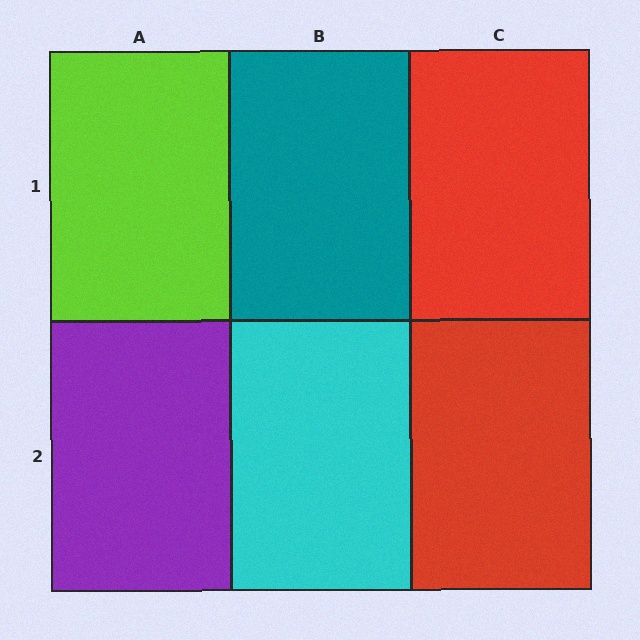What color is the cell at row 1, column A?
Lime.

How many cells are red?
2 cells are red.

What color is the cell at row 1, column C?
Red.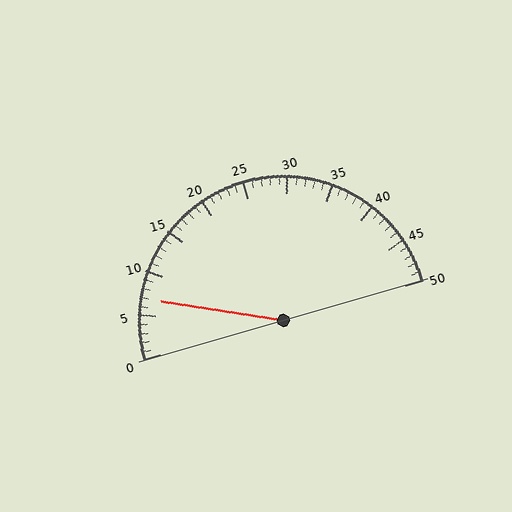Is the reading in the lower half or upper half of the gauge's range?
The reading is in the lower half of the range (0 to 50).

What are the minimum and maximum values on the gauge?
The gauge ranges from 0 to 50.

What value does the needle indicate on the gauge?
The needle indicates approximately 7.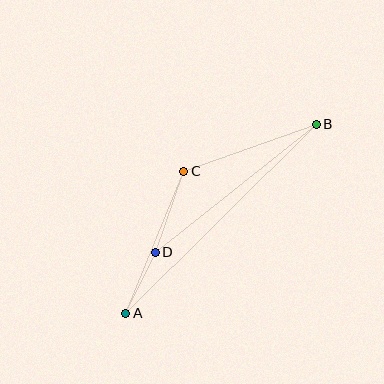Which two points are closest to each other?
Points A and D are closest to each other.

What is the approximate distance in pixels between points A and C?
The distance between A and C is approximately 153 pixels.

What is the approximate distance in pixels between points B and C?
The distance between B and C is approximately 140 pixels.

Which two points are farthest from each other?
Points A and B are farthest from each other.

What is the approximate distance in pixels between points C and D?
The distance between C and D is approximately 86 pixels.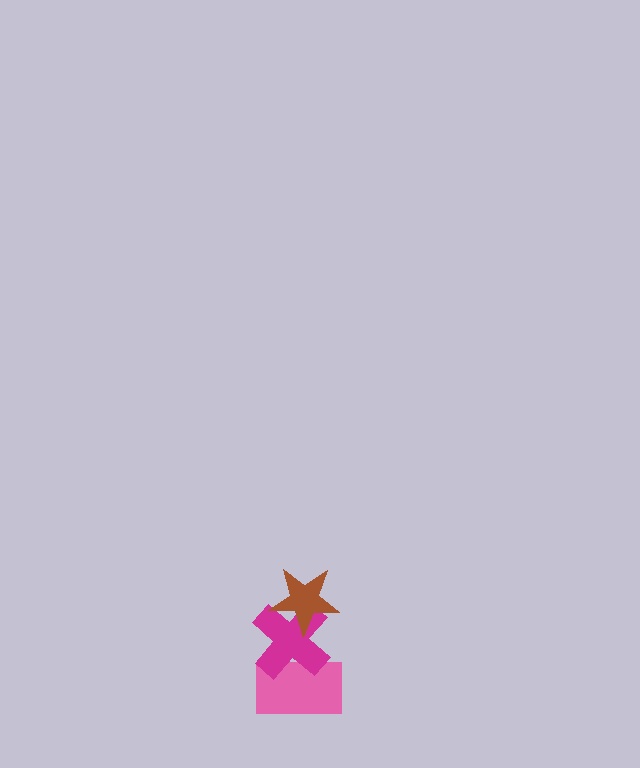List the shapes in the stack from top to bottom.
From top to bottom: the brown star, the magenta cross, the pink rectangle.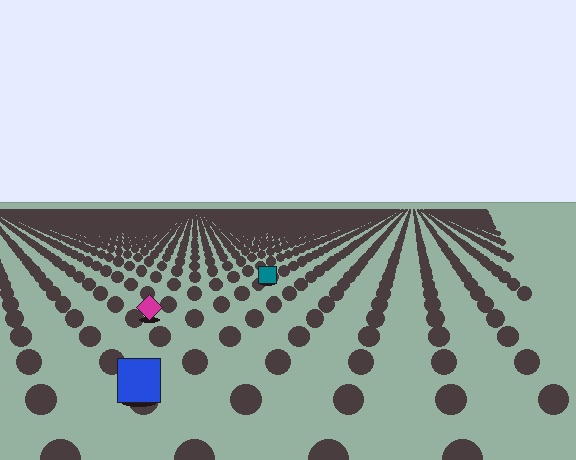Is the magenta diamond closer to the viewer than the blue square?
No. The blue square is closer — you can tell from the texture gradient: the ground texture is coarser near it.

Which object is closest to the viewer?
The blue square is closest. The texture marks near it are larger and more spread out.